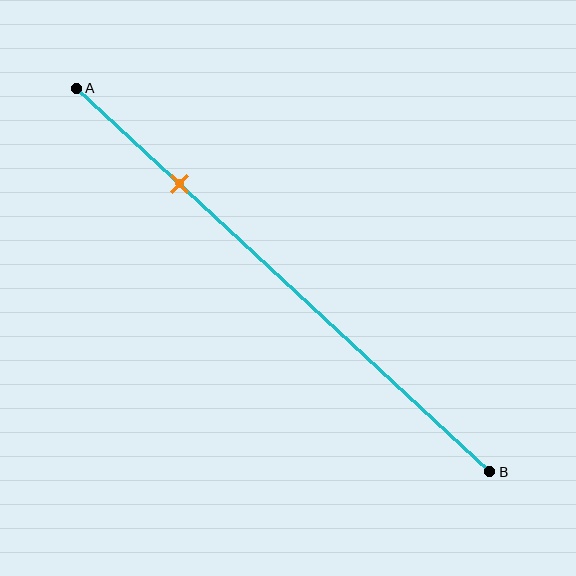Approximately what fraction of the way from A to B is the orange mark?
The orange mark is approximately 25% of the way from A to B.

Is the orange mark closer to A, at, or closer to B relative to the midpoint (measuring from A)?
The orange mark is closer to point A than the midpoint of segment AB.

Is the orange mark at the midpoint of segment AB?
No, the mark is at about 25% from A, not at the 50% midpoint.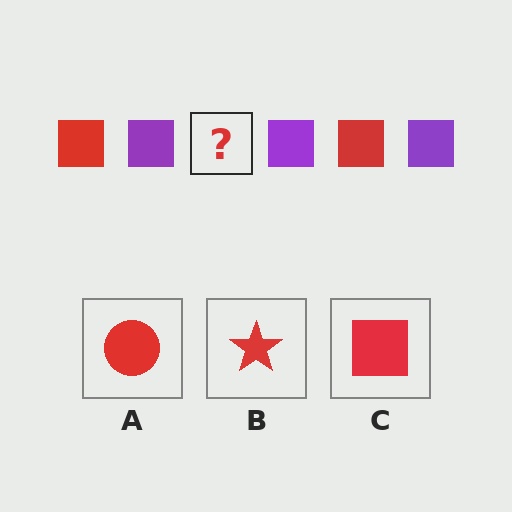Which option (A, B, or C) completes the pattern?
C.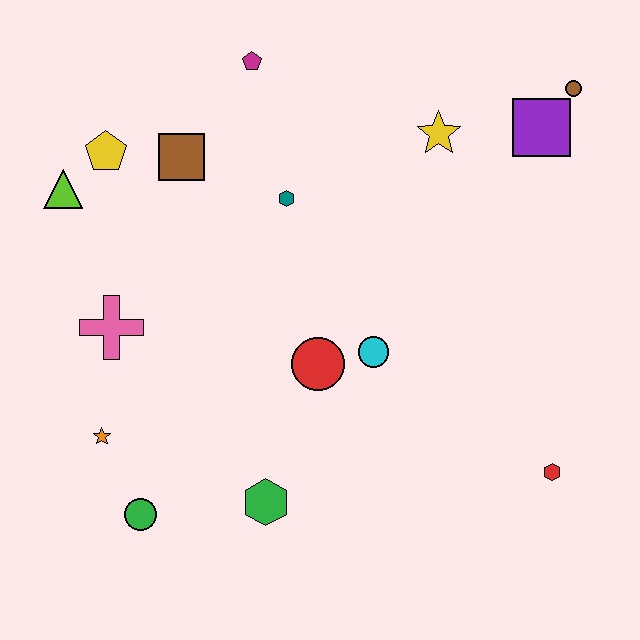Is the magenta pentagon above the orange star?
Yes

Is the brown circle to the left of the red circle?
No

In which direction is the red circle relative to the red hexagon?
The red circle is to the left of the red hexagon.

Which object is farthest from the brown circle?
The green circle is farthest from the brown circle.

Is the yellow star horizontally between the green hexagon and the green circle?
No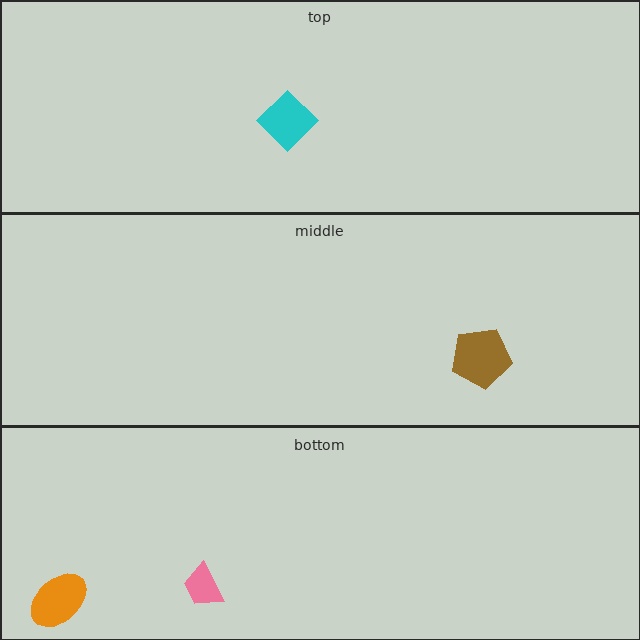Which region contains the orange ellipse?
The bottom region.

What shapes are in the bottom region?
The orange ellipse, the pink trapezoid.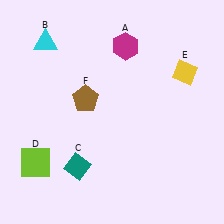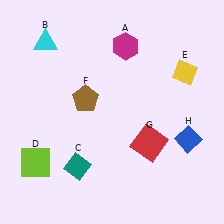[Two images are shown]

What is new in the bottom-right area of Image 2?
A red square (G) was added in the bottom-right area of Image 2.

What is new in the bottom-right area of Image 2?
A blue diamond (H) was added in the bottom-right area of Image 2.